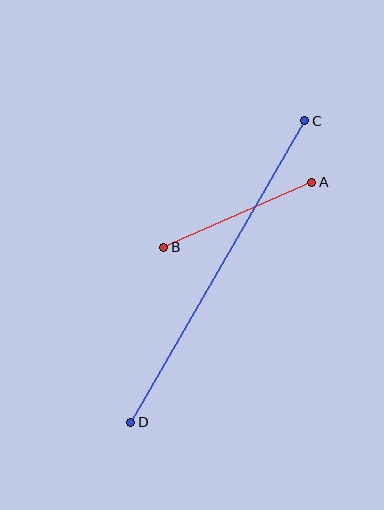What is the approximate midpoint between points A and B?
The midpoint is at approximately (238, 215) pixels.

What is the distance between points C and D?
The distance is approximately 348 pixels.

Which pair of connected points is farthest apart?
Points C and D are farthest apart.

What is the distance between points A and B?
The distance is approximately 162 pixels.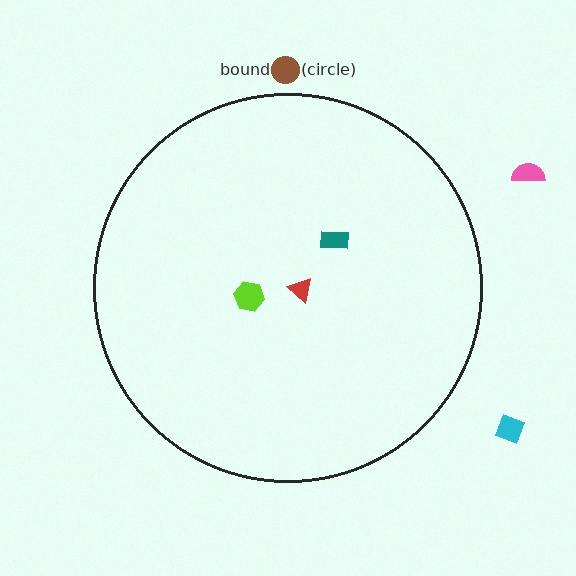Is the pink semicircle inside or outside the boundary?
Outside.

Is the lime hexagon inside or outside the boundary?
Inside.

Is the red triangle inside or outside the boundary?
Inside.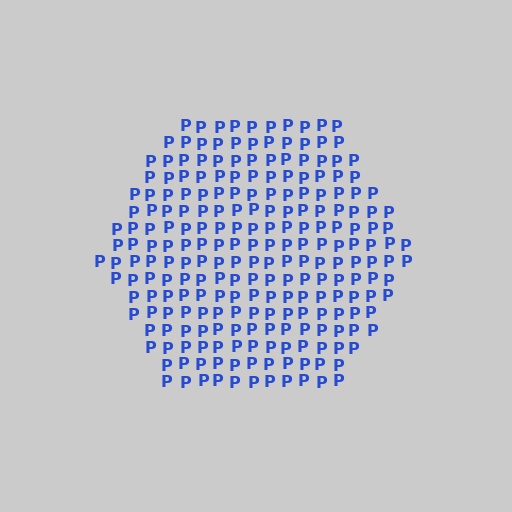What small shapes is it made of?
It is made of small letter P's.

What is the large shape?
The large shape is a hexagon.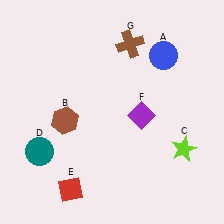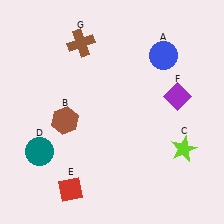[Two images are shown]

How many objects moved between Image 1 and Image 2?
2 objects moved between the two images.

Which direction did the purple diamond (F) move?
The purple diamond (F) moved right.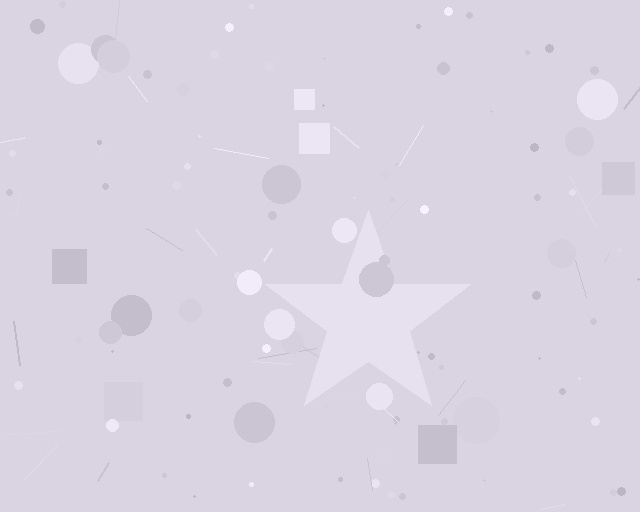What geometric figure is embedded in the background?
A star is embedded in the background.